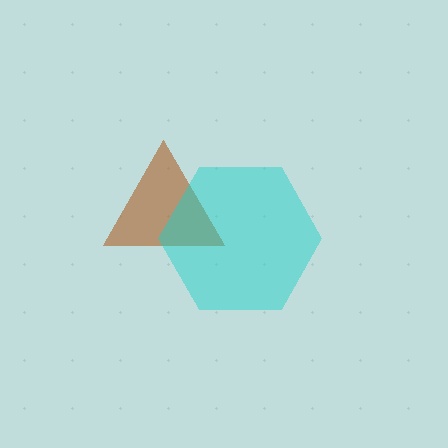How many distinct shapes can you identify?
There are 2 distinct shapes: a brown triangle, a cyan hexagon.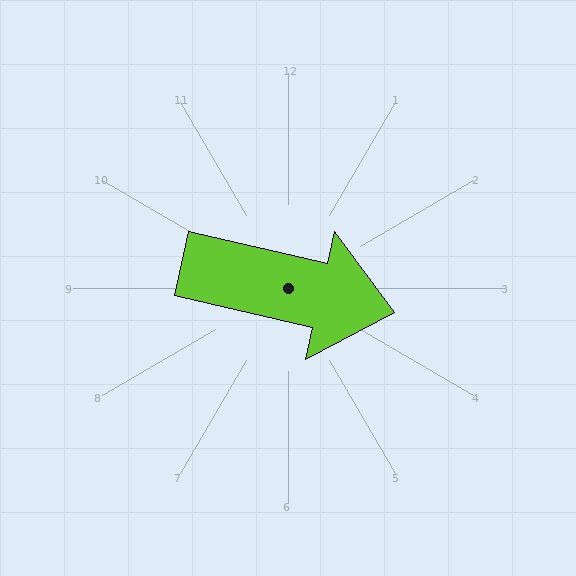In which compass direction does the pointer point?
East.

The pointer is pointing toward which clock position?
Roughly 3 o'clock.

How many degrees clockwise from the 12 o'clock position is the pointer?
Approximately 103 degrees.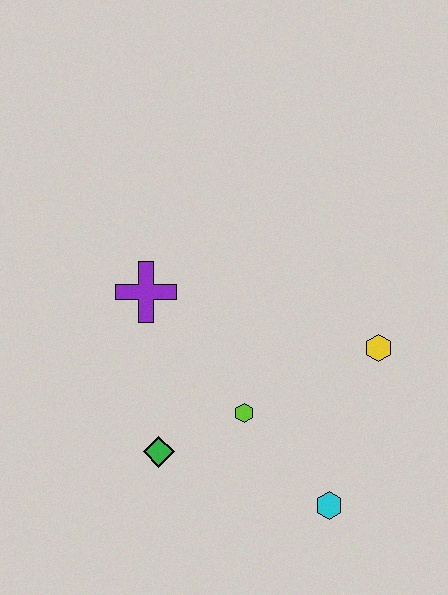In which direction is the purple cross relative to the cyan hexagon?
The purple cross is above the cyan hexagon.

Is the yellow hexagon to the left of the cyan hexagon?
No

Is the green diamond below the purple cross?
Yes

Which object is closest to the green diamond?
The lime hexagon is closest to the green diamond.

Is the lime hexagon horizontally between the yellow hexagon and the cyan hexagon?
No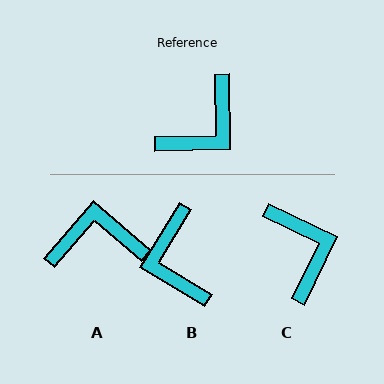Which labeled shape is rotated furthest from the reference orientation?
A, about 138 degrees away.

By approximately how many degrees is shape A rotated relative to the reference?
Approximately 138 degrees counter-clockwise.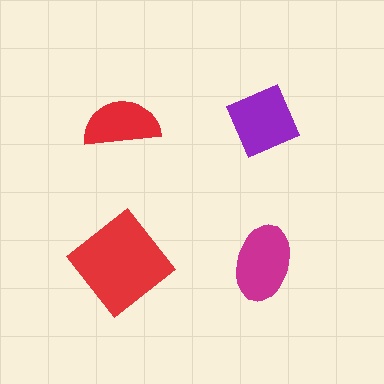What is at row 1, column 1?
A red semicircle.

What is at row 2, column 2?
A magenta ellipse.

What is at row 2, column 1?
A red diamond.